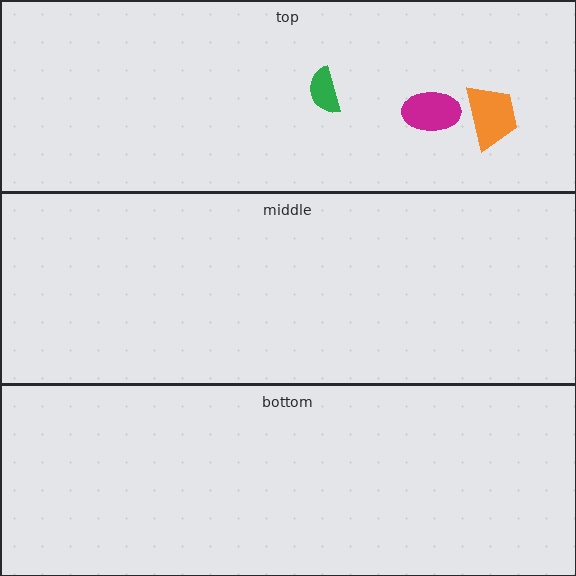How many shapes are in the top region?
3.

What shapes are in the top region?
The green semicircle, the orange trapezoid, the magenta ellipse.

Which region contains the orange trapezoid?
The top region.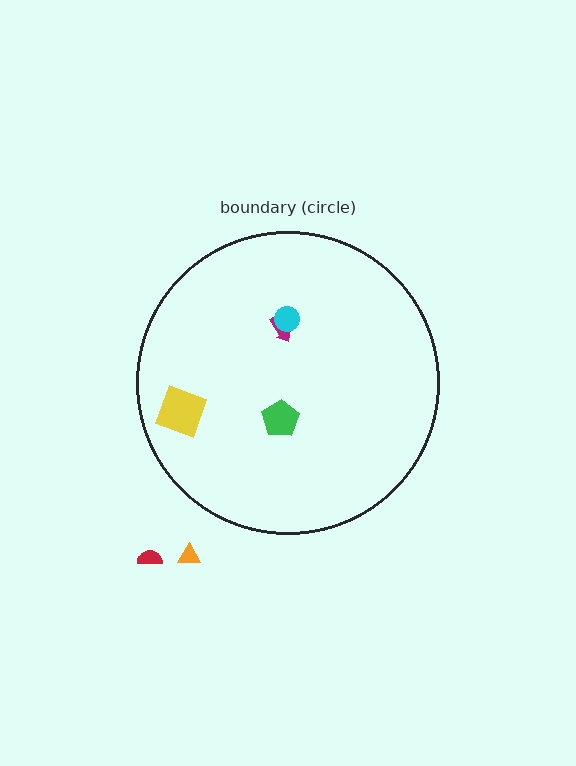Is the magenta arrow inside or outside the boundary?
Inside.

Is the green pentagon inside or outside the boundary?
Inside.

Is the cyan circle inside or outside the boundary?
Inside.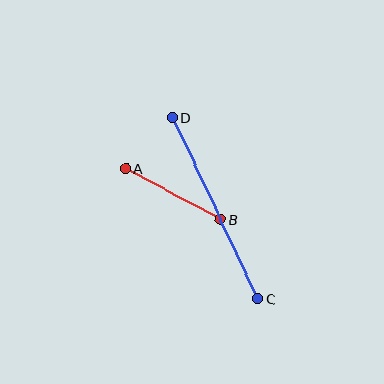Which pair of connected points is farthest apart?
Points C and D are farthest apart.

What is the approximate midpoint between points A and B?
The midpoint is at approximately (173, 194) pixels.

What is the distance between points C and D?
The distance is approximately 200 pixels.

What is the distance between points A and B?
The distance is approximately 108 pixels.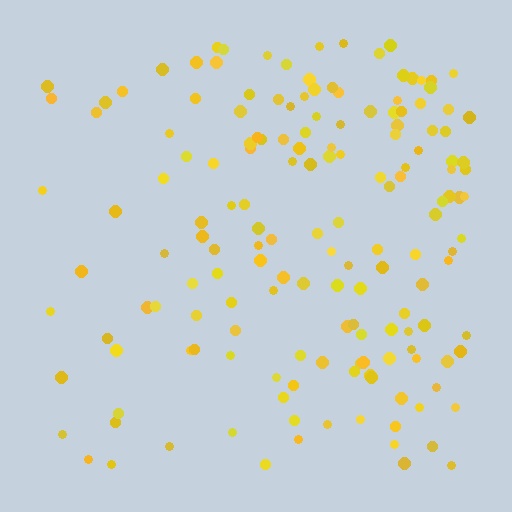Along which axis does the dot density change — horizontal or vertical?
Horizontal.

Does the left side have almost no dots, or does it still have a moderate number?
Still a moderate number, just noticeably fewer than the right.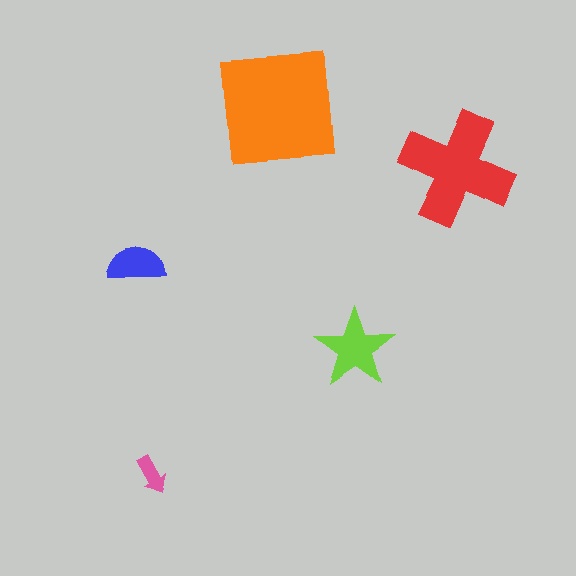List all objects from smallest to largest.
The pink arrow, the blue semicircle, the lime star, the red cross, the orange square.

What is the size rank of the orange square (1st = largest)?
1st.